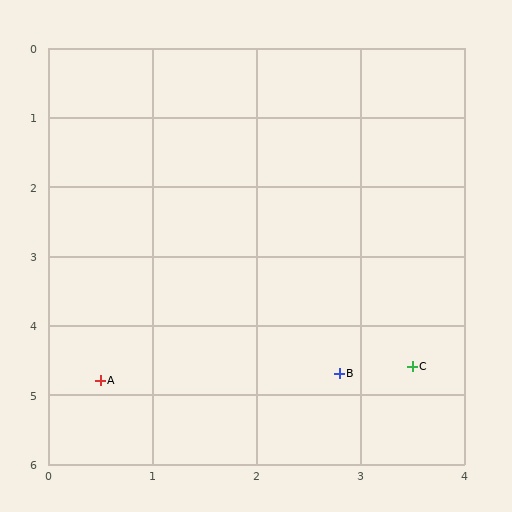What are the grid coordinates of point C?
Point C is at approximately (3.5, 4.6).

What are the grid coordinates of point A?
Point A is at approximately (0.5, 4.8).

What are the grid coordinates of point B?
Point B is at approximately (2.8, 4.7).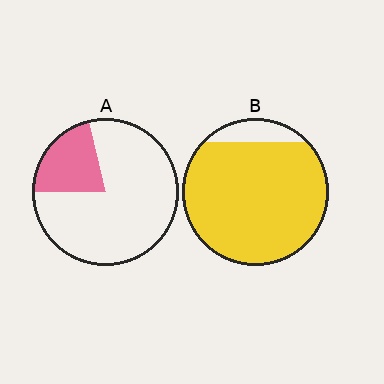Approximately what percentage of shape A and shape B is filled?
A is approximately 20% and B is approximately 90%.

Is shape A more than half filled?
No.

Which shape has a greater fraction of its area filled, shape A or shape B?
Shape B.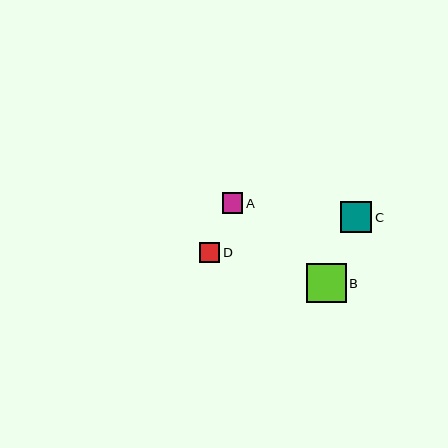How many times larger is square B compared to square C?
Square B is approximately 1.3 times the size of square C.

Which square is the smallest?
Square D is the smallest with a size of approximately 21 pixels.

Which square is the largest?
Square B is the largest with a size of approximately 40 pixels.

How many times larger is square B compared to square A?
Square B is approximately 1.9 times the size of square A.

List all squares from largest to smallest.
From largest to smallest: B, C, A, D.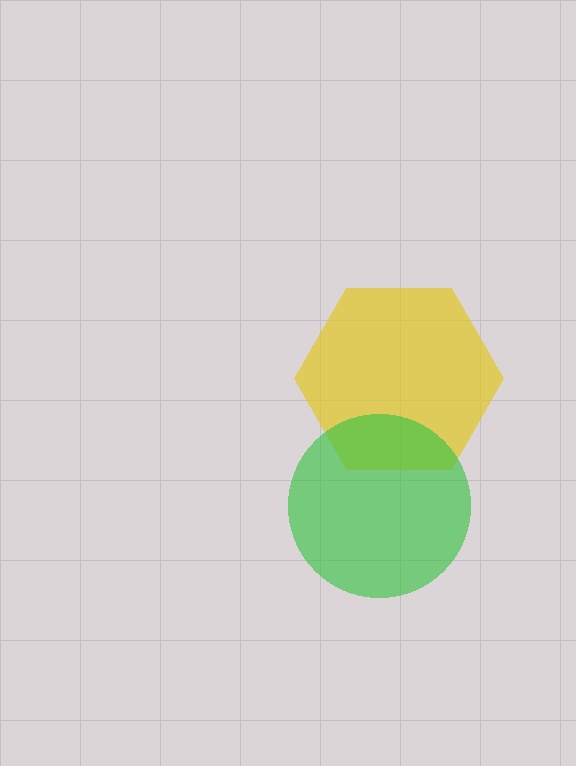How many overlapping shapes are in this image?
There are 2 overlapping shapes in the image.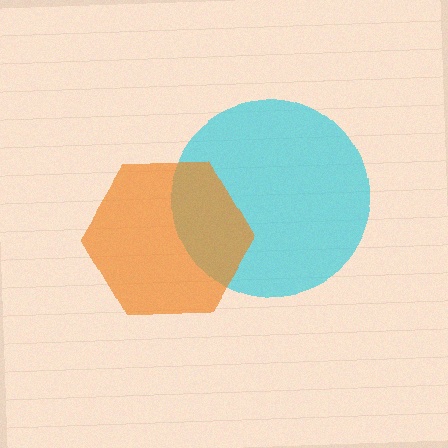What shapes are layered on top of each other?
The layered shapes are: a cyan circle, an orange hexagon.